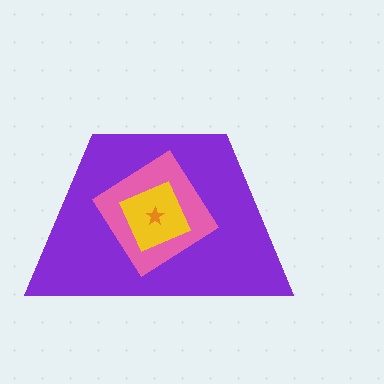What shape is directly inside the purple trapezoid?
The pink diamond.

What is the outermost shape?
The purple trapezoid.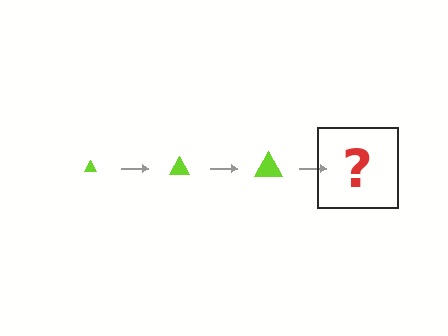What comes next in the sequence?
The next element should be a lime triangle, larger than the previous one.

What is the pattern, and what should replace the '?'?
The pattern is that the triangle gets progressively larger each step. The '?' should be a lime triangle, larger than the previous one.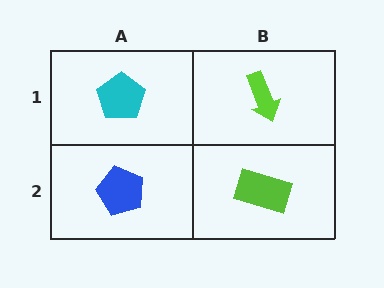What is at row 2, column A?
A blue pentagon.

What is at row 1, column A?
A cyan pentagon.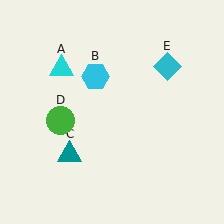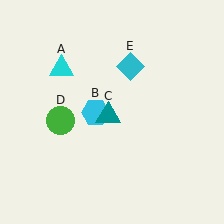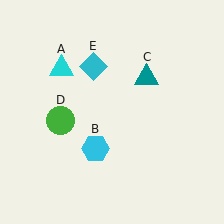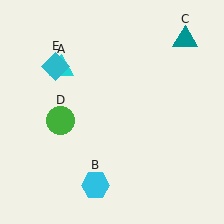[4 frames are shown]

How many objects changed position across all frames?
3 objects changed position: cyan hexagon (object B), teal triangle (object C), cyan diamond (object E).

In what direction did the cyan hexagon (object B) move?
The cyan hexagon (object B) moved down.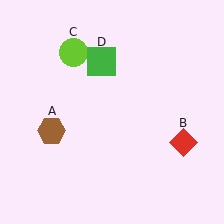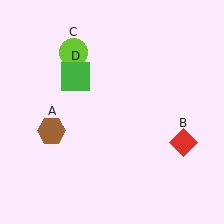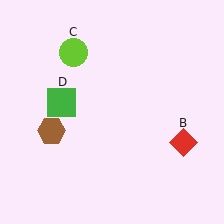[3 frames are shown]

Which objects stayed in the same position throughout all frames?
Brown hexagon (object A) and red diamond (object B) and lime circle (object C) remained stationary.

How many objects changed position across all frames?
1 object changed position: green square (object D).